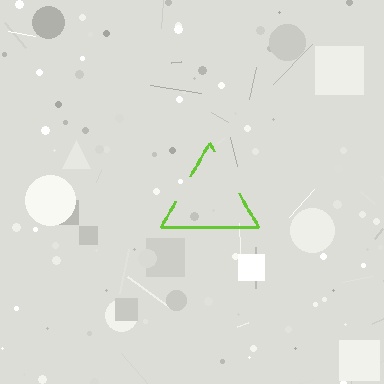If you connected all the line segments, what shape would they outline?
They would outline a triangle.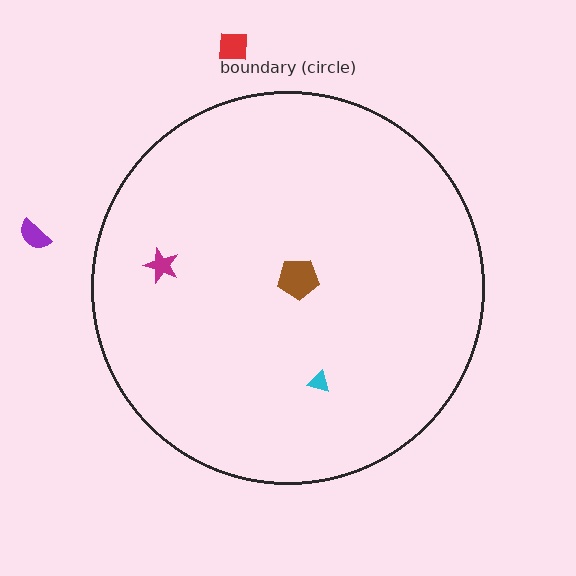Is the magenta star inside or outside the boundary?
Inside.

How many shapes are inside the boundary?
3 inside, 2 outside.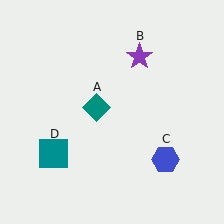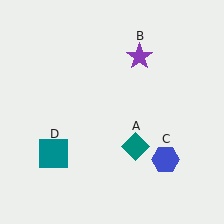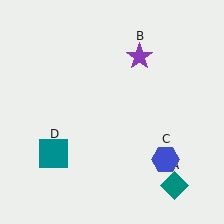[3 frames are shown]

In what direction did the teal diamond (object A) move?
The teal diamond (object A) moved down and to the right.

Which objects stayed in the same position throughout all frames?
Purple star (object B) and blue hexagon (object C) and teal square (object D) remained stationary.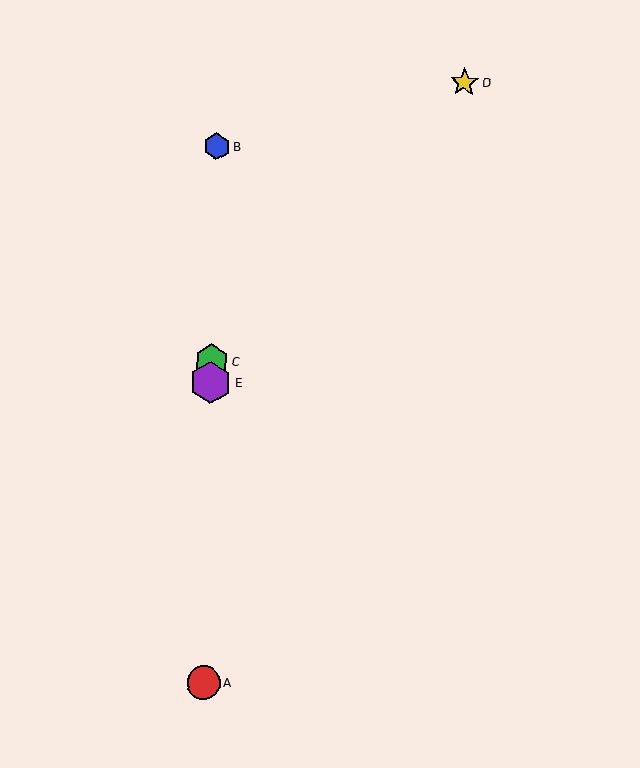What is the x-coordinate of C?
Object C is at x≈211.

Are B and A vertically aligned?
Yes, both are at x≈217.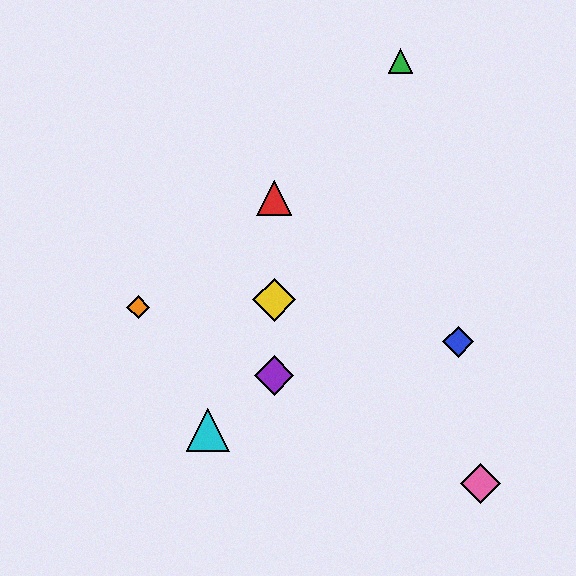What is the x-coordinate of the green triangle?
The green triangle is at x≈400.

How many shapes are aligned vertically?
3 shapes (the red triangle, the yellow diamond, the purple diamond) are aligned vertically.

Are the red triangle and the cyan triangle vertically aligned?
No, the red triangle is at x≈274 and the cyan triangle is at x≈208.